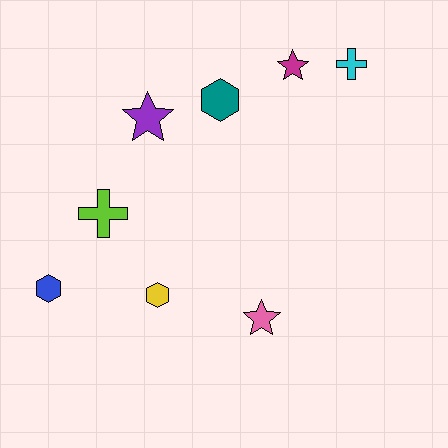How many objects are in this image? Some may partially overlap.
There are 8 objects.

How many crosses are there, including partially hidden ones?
There are 2 crosses.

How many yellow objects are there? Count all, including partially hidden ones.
There is 1 yellow object.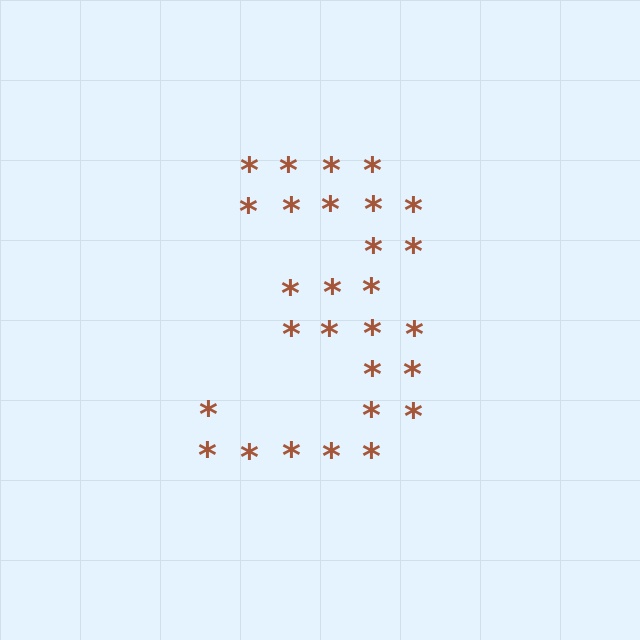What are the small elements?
The small elements are asterisks.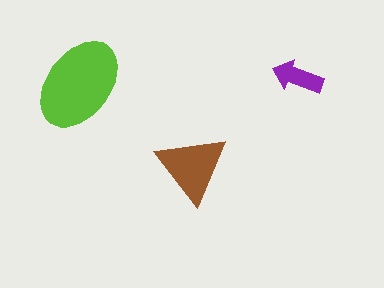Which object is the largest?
The lime ellipse.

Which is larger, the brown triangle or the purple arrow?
The brown triangle.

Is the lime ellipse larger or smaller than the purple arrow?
Larger.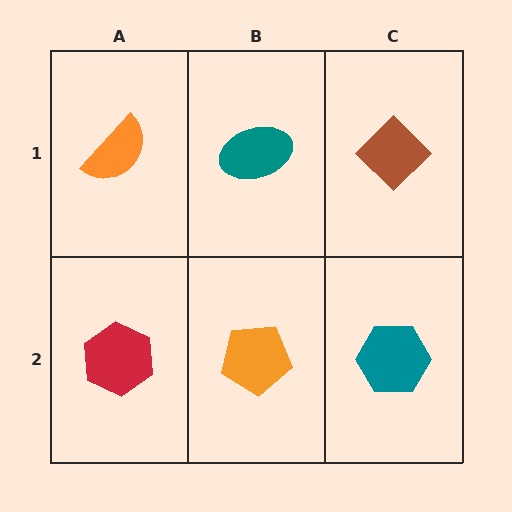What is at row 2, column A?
A red hexagon.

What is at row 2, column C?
A teal hexagon.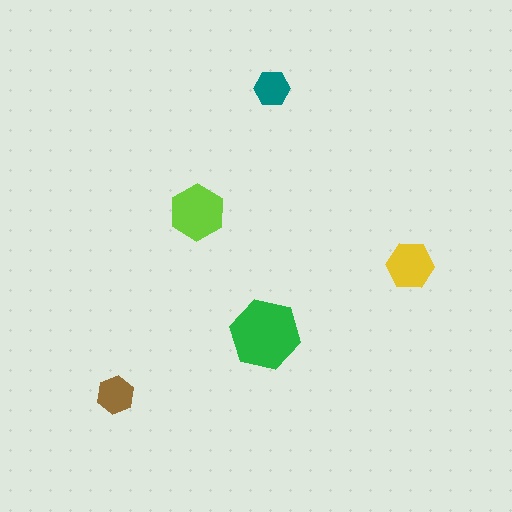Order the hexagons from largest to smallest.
the green one, the lime one, the yellow one, the brown one, the teal one.